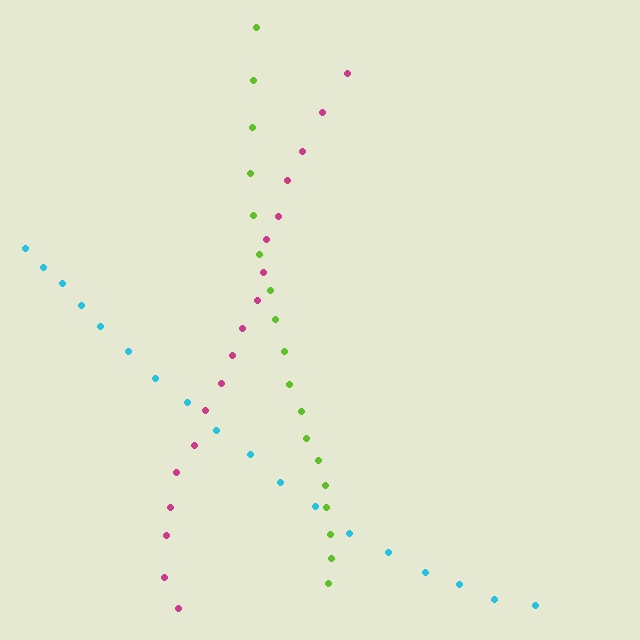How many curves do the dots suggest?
There are 3 distinct paths.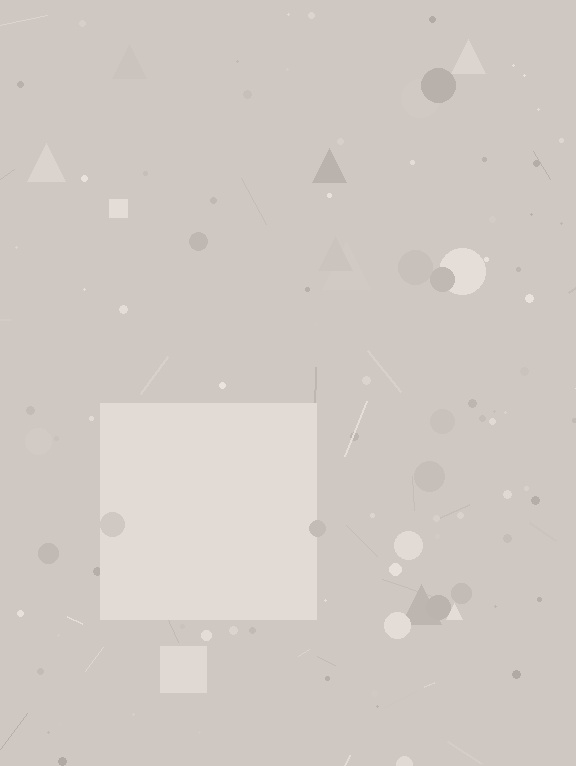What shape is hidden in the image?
A square is hidden in the image.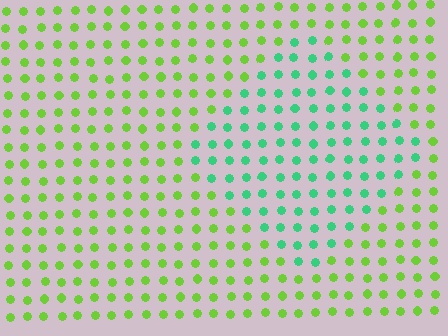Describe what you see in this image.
The image is filled with small lime elements in a uniform arrangement. A diamond-shaped region is visible where the elements are tinted to a slightly different hue, forming a subtle color boundary.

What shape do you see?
I see a diamond.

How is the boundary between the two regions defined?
The boundary is defined purely by a slight shift in hue (about 50 degrees). Spacing, size, and orientation are identical on both sides.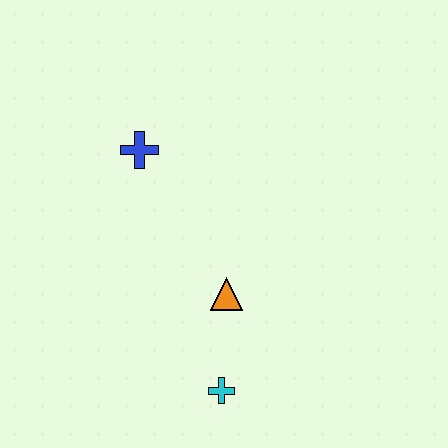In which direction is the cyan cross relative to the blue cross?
The cyan cross is below the blue cross.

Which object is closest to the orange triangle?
The cyan cross is closest to the orange triangle.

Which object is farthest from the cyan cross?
The blue cross is farthest from the cyan cross.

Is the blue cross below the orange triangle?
No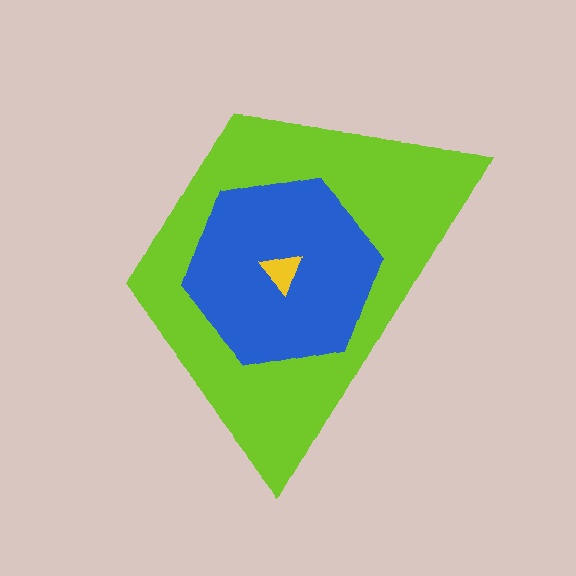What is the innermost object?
The yellow triangle.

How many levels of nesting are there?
3.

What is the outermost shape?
The lime trapezoid.